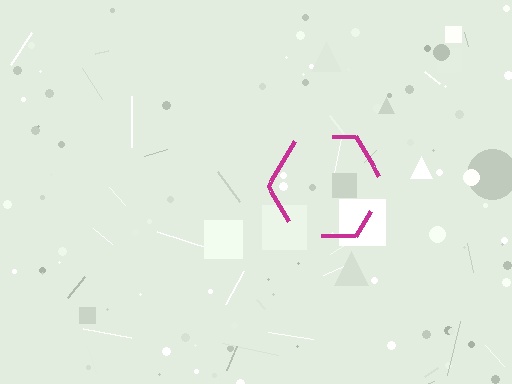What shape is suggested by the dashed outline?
The dashed outline suggests a hexagon.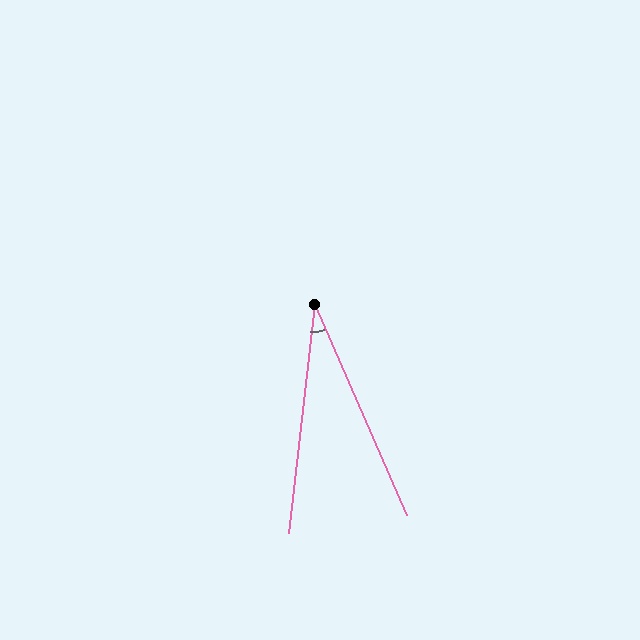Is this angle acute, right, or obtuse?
It is acute.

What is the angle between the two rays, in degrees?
Approximately 30 degrees.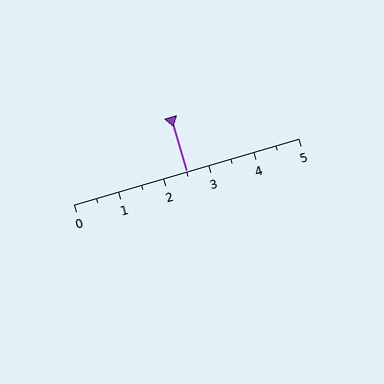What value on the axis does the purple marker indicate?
The marker indicates approximately 2.5.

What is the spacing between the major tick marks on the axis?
The major ticks are spaced 1 apart.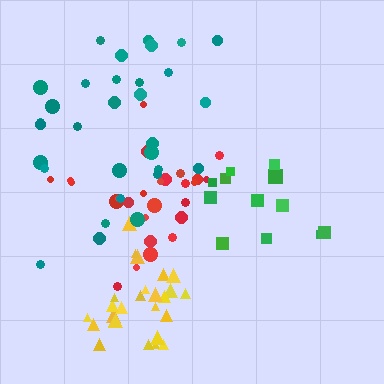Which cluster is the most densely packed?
Yellow.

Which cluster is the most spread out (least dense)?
Teal.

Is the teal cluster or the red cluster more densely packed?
Red.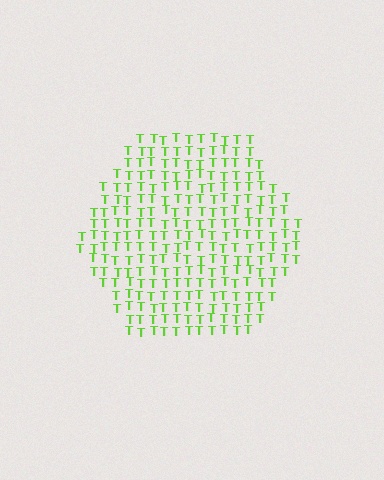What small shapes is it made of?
It is made of small letter T's.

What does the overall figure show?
The overall figure shows a hexagon.